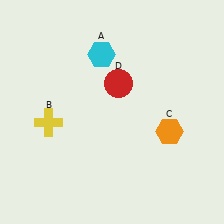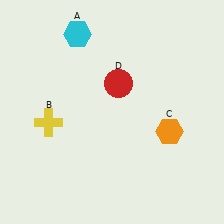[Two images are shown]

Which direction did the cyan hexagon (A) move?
The cyan hexagon (A) moved left.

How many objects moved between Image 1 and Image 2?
1 object moved between the two images.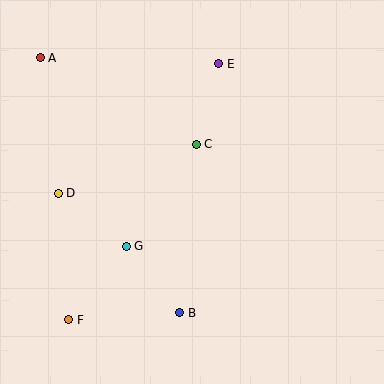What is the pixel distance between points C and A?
The distance between C and A is 178 pixels.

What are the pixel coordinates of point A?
Point A is at (40, 58).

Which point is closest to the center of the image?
Point C at (196, 144) is closest to the center.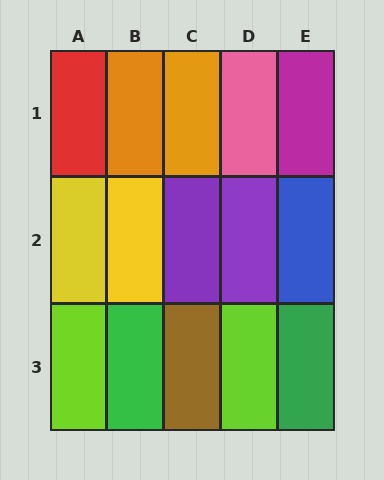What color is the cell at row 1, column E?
Magenta.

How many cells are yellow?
2 cells are yellow.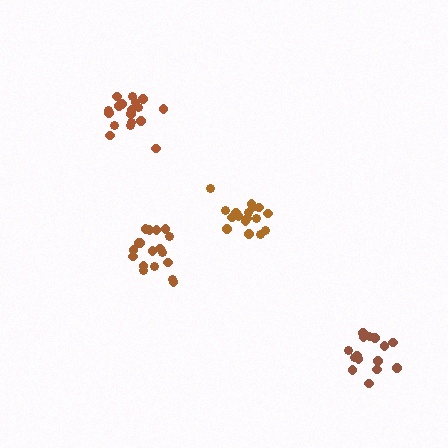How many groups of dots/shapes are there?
There are 4 groups.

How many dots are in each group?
Group 1: 18 dots, Group 2: 17 dots, Group 3: 19 dots, Group 4: 15 dots (69 total).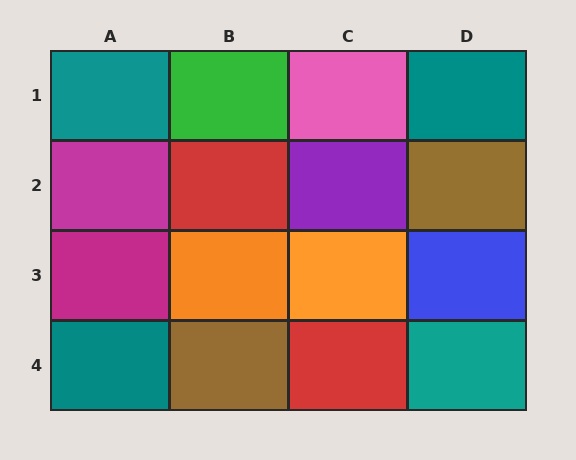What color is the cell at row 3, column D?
Blue.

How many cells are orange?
2 cells are orange.